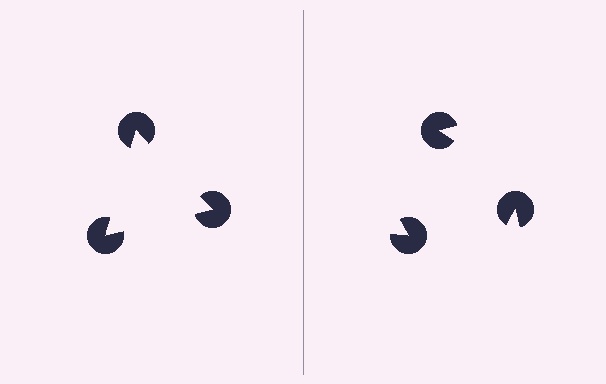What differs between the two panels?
The pac-man discs are positioned identically on both sides; only the wedge orientations differ. On the left they align to a triangle; on the right they are misaligned.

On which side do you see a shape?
An illusory triangle appears on the left side. On the right side the wedge cuts are rotated, so no coherent shape forms.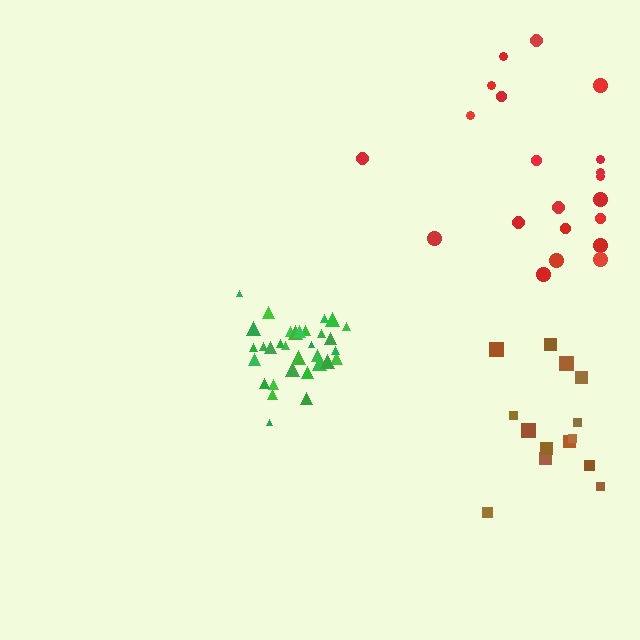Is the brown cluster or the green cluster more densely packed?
Green.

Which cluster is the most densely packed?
Green.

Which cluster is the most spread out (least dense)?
Red.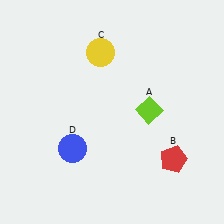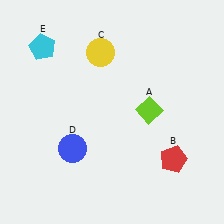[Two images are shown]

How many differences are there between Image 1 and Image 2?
There is 1 difference between the two images.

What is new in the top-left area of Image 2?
A cyan pentagon (E) was added in the top-left area of Image 2.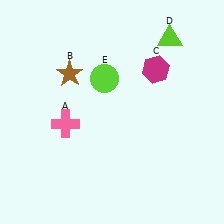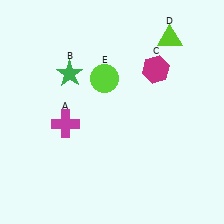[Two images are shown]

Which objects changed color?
A changed from pink to magenta. B changed from brown to green.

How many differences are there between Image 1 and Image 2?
There are 2 differences between the two images.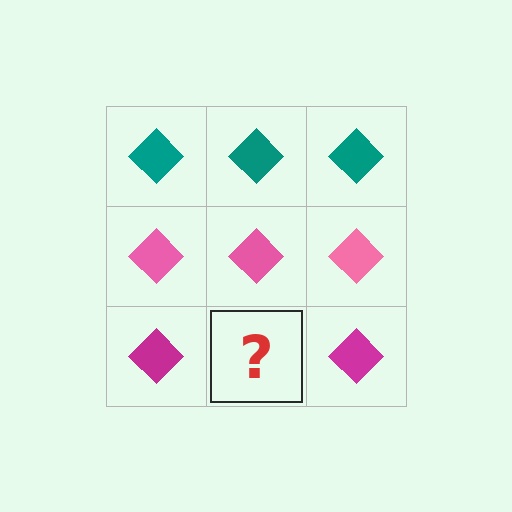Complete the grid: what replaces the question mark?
The question mark should be replaced with a magenta diamond.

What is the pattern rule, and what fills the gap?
The rule is that each row has a consistent color. The gap should be filled with a magenta diamond.